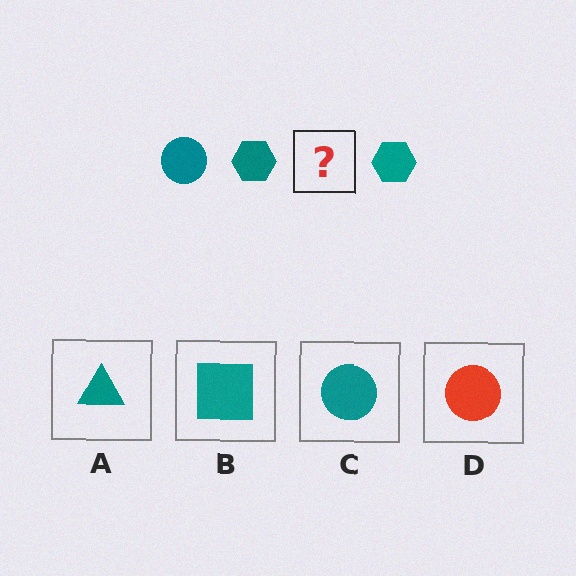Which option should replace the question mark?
Option C.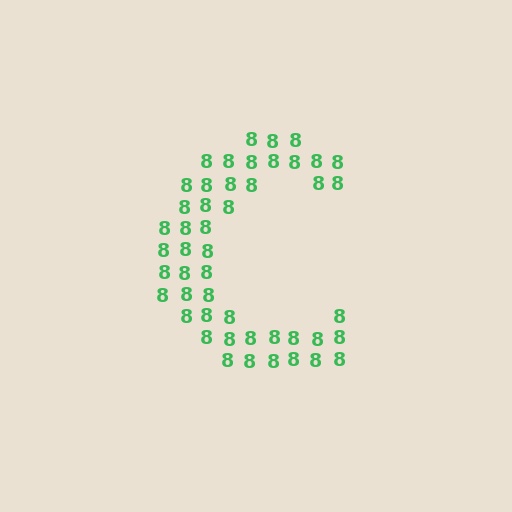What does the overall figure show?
The overall figure shows the letter C.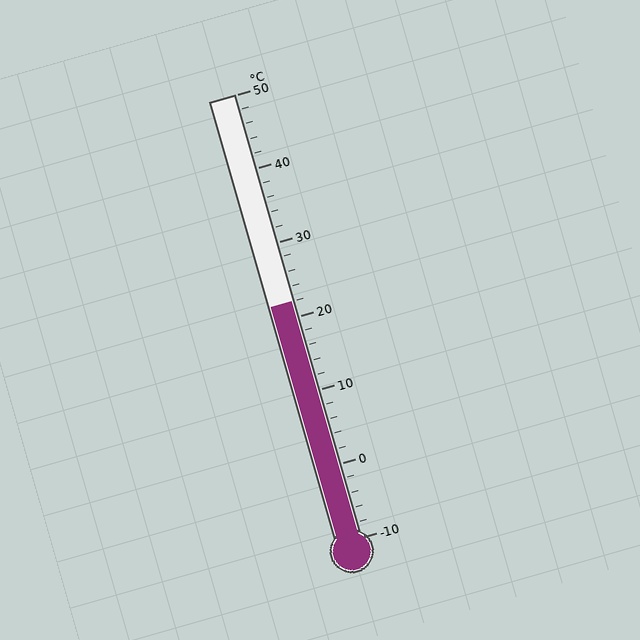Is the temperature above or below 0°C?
The temperature is above 0°C.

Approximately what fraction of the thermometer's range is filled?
The thermometer is filled to approximately 55% of its range.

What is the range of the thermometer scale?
The thermometer scale ranges from -10°C to 50°C.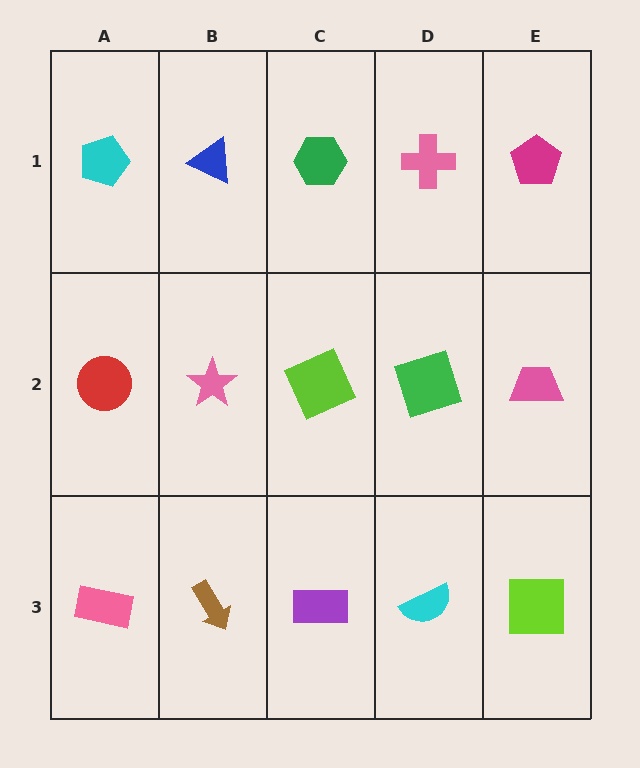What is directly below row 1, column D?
A green square.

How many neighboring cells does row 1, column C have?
3.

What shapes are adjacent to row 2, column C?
A green hexagon (row 1, column C), a purple rectangle (row 3, column C), a pink star (row 2, column B), a green square (row 2, column D).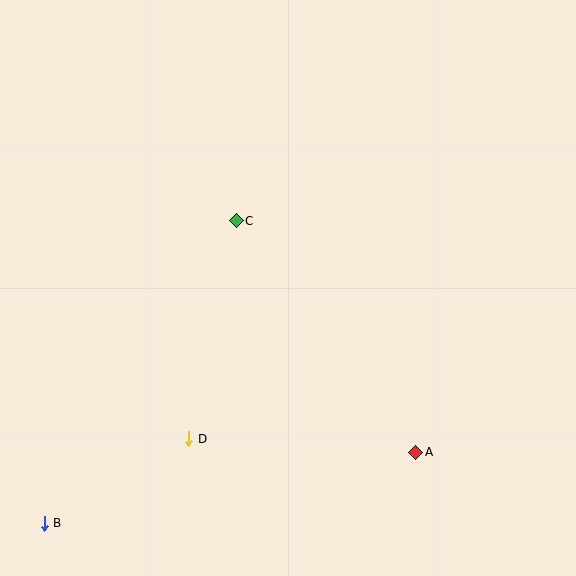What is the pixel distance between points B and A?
The distance between B and A is 378 pixels.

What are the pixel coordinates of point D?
Point D is at (189, 439).